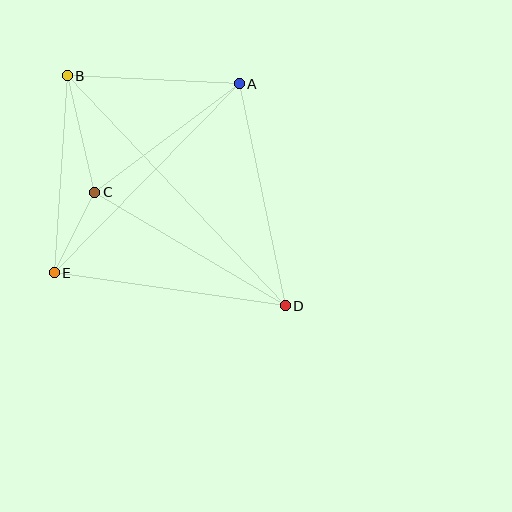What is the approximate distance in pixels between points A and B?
The distance between A and B is approximately 172 pixels.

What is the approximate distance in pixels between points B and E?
The distance between B and E is approximately 197 pixels.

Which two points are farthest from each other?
Points B and D are farthest from each other.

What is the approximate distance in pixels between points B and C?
The distance between B and C is approximately 120 pixels.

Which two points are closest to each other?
Points C and E are closest to each other.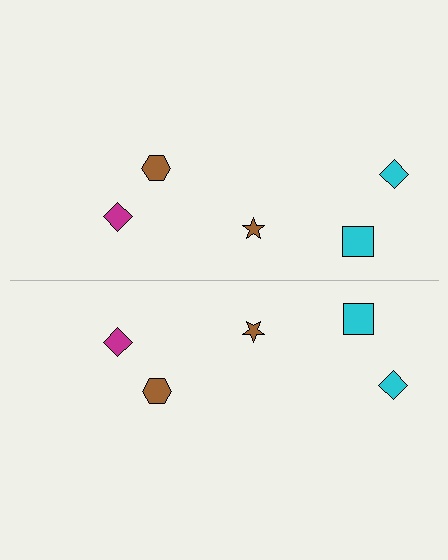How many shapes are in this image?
There are 10 shapes in this image.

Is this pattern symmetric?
Yes, this pattern has bilateral (reflection) symmetry.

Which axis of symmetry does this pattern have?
The pattern has a horizontal axis of symmetry running through the center of the image.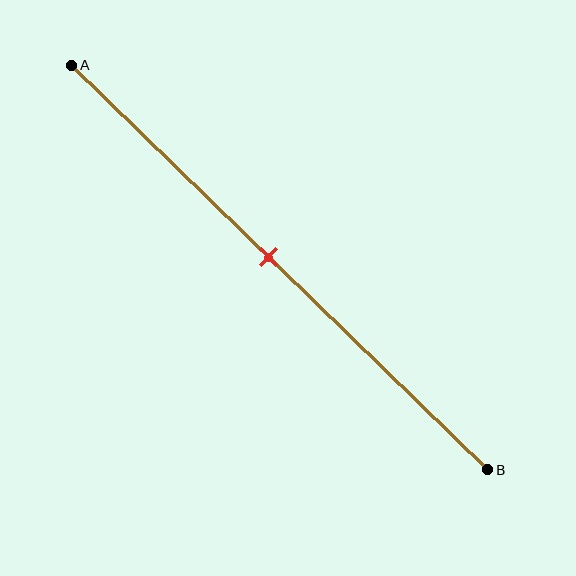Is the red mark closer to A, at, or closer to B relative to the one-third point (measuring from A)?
The red mark is closer to point B than the one-third point of segment AB.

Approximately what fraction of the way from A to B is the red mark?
The red mark is approximately 45% of the way from A to B.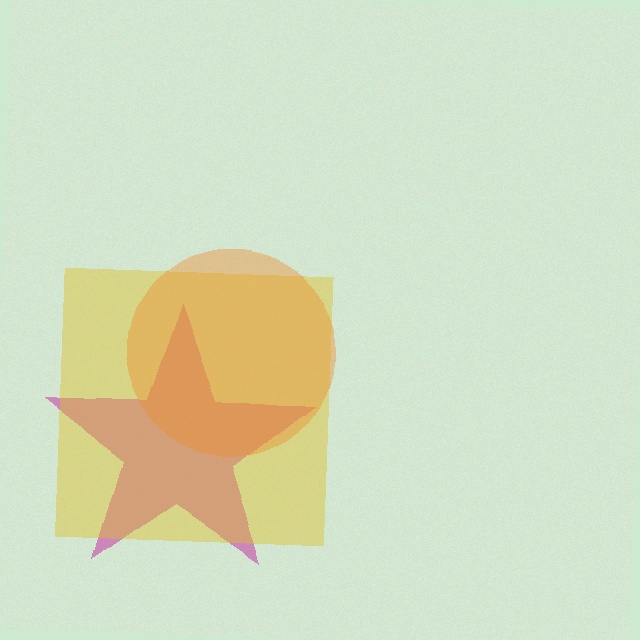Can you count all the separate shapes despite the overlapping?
Yes, there are 3 separate shapes.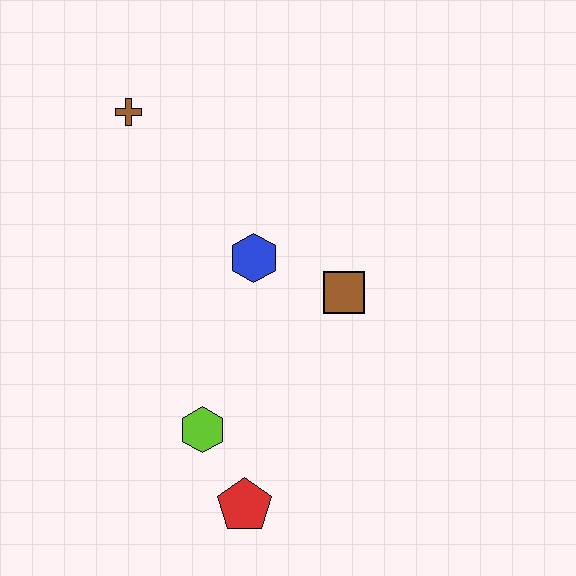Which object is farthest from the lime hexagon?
The brown cross is farthest from the lime hexagon.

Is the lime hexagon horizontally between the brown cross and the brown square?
Yes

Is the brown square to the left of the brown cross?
No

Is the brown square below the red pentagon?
No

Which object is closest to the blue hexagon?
The brown square is closest to the blue hexagon.